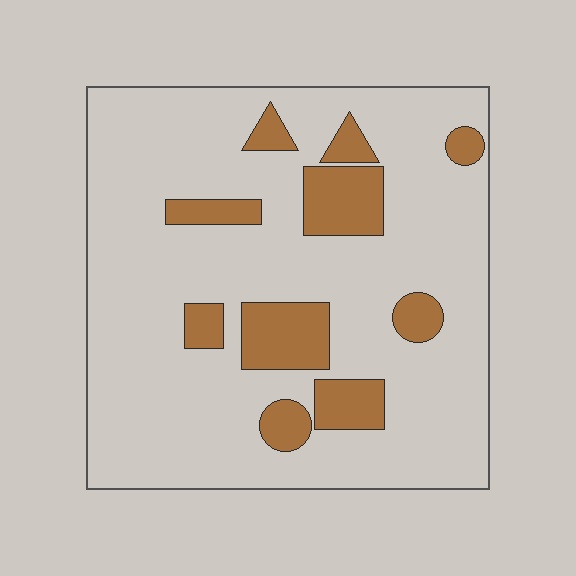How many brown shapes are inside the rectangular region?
10.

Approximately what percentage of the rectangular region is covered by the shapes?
Approximately 15%.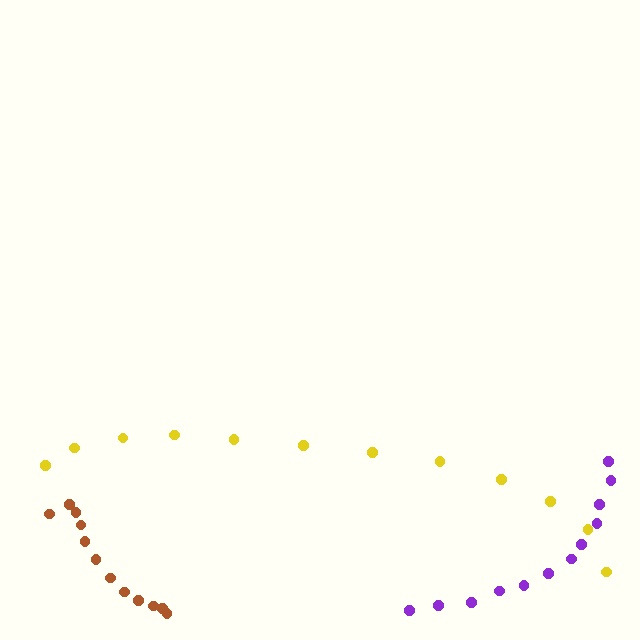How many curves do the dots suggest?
There are 3 distinct paths.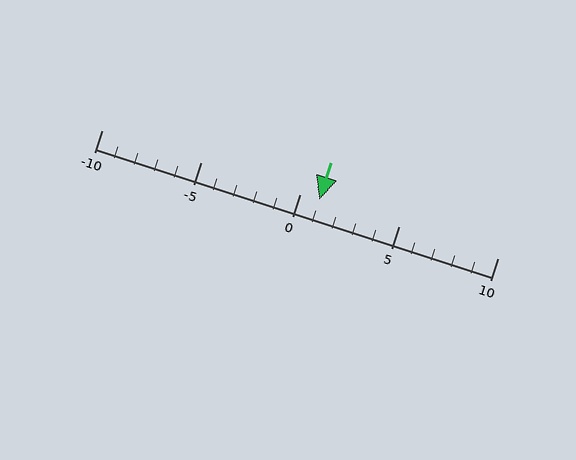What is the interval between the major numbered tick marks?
The major tick marks are spaced 5 units apart.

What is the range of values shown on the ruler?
The ruler shows values from -10 to 10.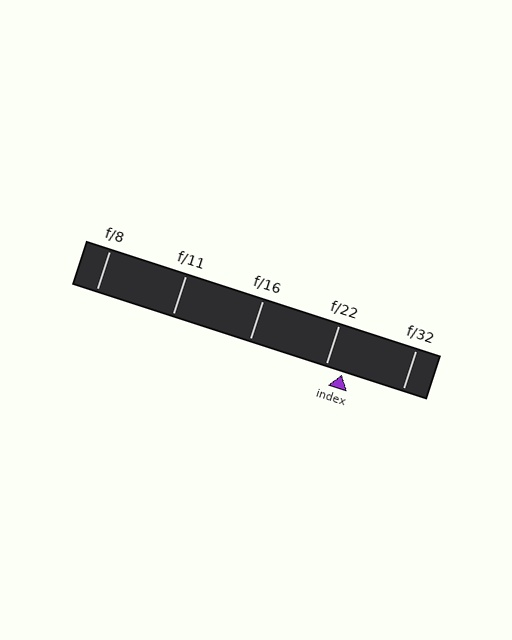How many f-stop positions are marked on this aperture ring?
There are 5 f-stop positions marked.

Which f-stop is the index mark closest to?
The index mark is closest to f/22.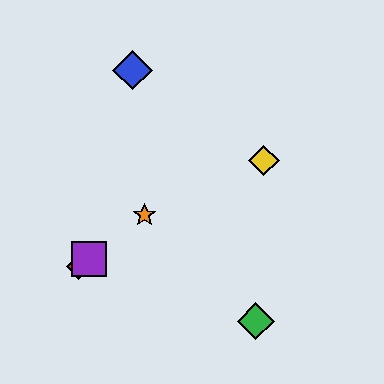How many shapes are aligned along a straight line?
3 shapes (the red diamond, the purple square, the orange star) are aligned along a straight line.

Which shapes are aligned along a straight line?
The red diamond, the purple square, the orange star are aligned along a straight line.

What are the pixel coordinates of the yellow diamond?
The yellow diamond is at (264, 160).